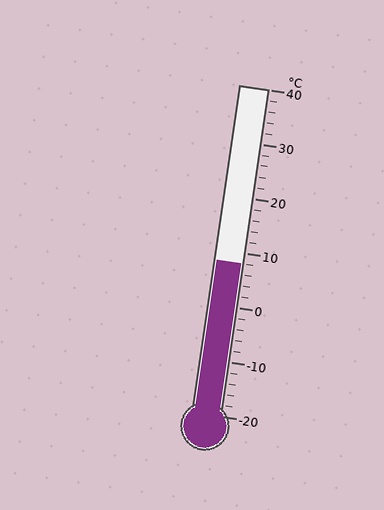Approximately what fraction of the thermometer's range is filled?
The thermometer is filled to approximately 45% of its range.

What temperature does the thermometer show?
The thermometer shows approximately 8°C.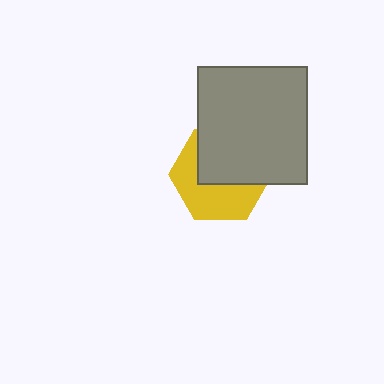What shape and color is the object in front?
The object in front is a gray rectangle.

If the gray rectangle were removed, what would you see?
You would see the complete yellow hexagon.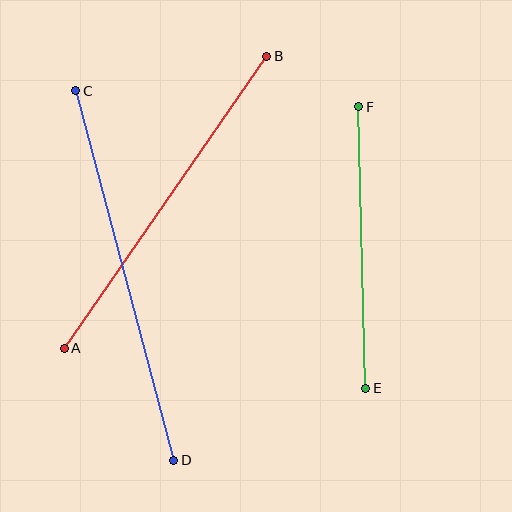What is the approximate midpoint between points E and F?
The midpoint is at approximately (362, 248) pixels.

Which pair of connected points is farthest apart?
Points C and D are farthest apart.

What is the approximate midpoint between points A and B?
The midpoint is at approximately (166, 202) pixels.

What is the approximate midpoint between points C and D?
The midpoint is at approximately (125, 275) pixels.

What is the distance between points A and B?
The distance is approximately 355 pixels.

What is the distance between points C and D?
The distance is approximately 382 pixels.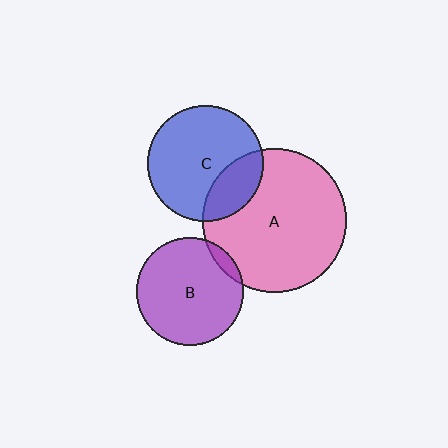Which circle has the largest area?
Circle A (pink).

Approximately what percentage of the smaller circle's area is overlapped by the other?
Approximately 5%.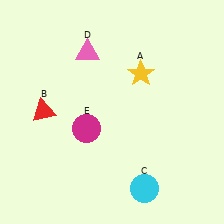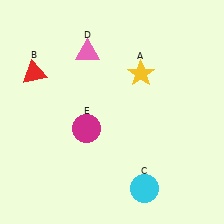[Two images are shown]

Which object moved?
The red triangle (B) moved up.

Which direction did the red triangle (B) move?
The red triangle (B) moved up.